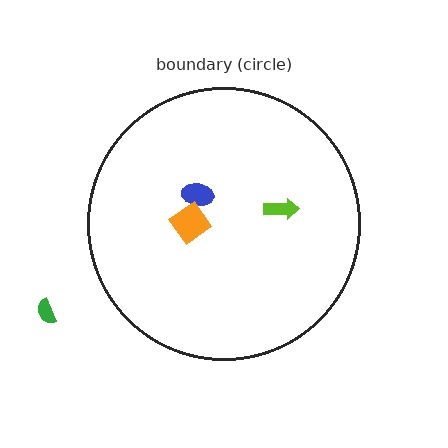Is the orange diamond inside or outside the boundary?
Inside.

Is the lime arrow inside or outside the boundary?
Inside.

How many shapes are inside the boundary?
3 inside, 1 outside.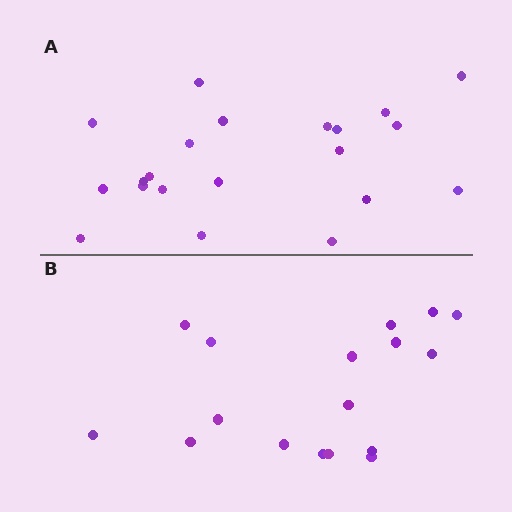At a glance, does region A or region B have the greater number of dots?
Region A (the top region) has more dots.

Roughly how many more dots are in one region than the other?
Region A has about 4 more dots than region B.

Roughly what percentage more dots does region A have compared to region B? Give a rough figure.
About 25% more.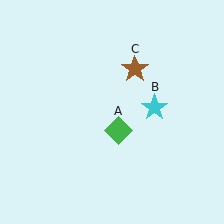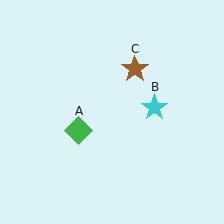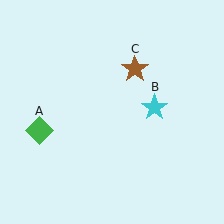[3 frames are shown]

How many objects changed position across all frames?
1 object changed position: green diamond (object A).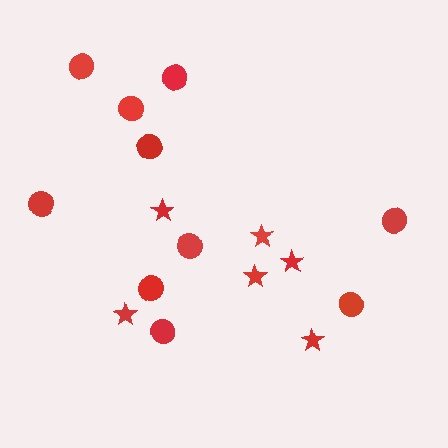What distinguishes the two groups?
There are 2 groups: one group of stars (6) and one group of circles (10).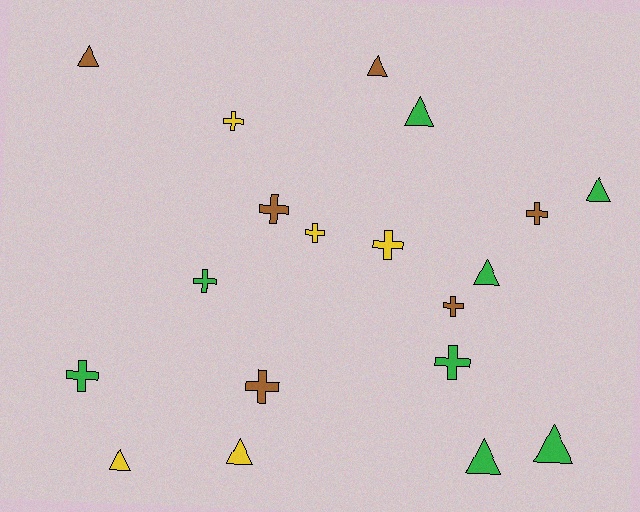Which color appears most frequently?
Green, with 8 objects.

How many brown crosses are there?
There are 4 brown crosses.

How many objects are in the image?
There are 19 objects.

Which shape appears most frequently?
Cross, with 10 objects.